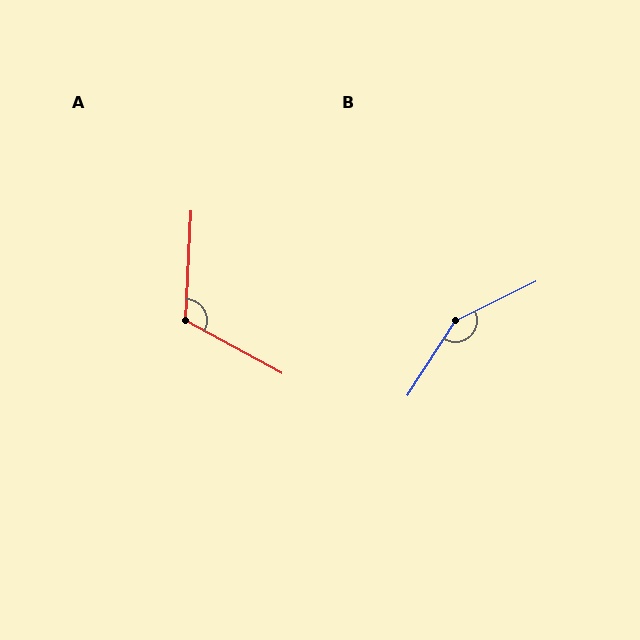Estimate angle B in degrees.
Approximately 149 degrees.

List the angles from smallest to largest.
A (116°), B (149°).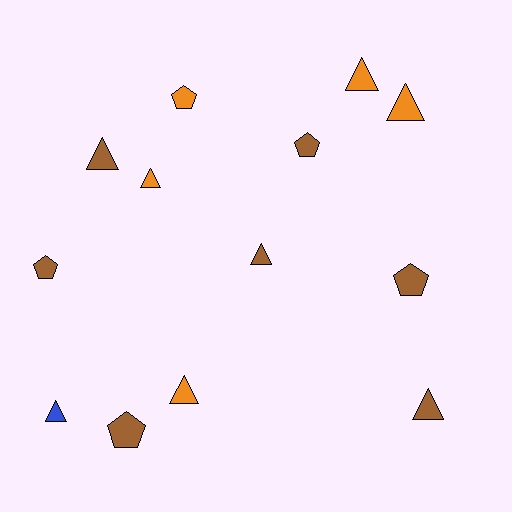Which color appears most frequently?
Brown, with 7 objects.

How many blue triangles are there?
There is 1 blue triangle.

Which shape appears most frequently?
Triangle, with 8 objects.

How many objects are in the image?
There are 13 objects.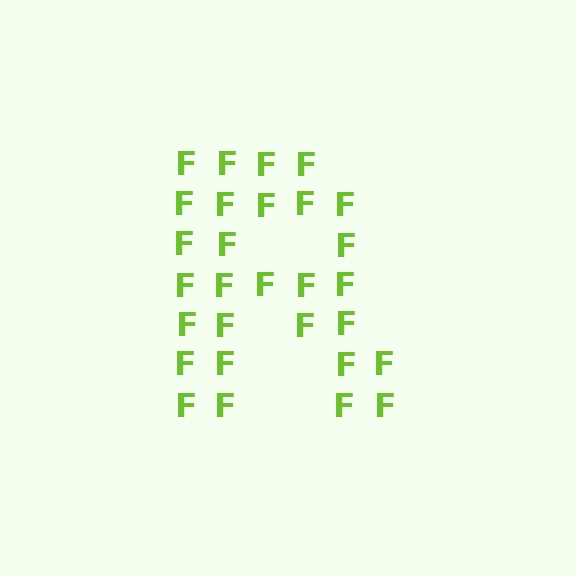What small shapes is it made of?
It is made of small letter F's.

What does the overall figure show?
The overall figure shows the letter R.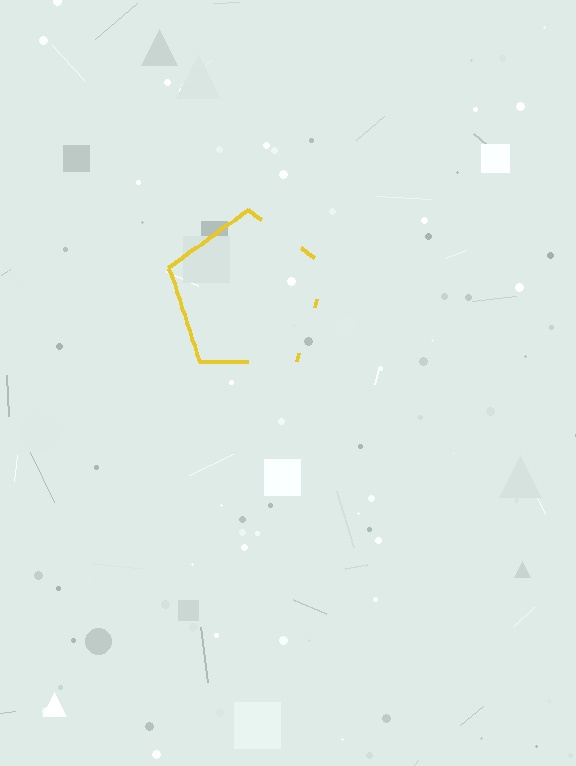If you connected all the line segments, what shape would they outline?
They would outline a pentagon.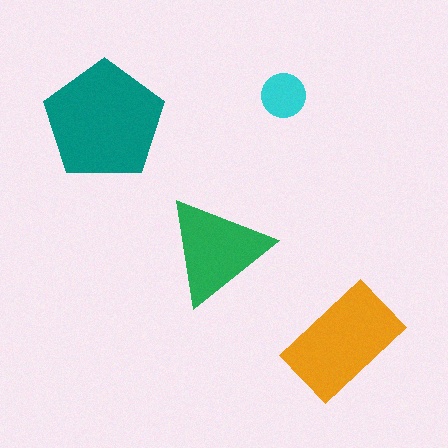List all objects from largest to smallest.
The teal pentagon, the orange rectangle, the green triangle, the cyan circle.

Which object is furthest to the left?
The teal pentagon is leftmost.